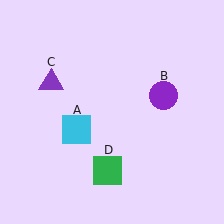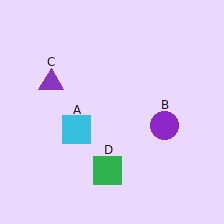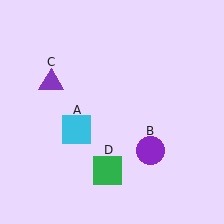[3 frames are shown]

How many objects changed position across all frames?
1 object changed position: purple circle (object B).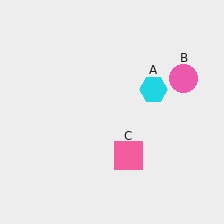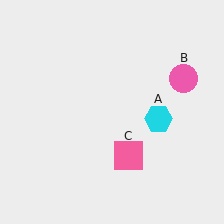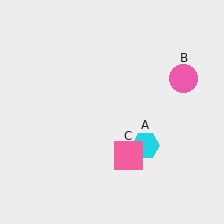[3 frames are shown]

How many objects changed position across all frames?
1 object changed position: cyan hexagon (object A).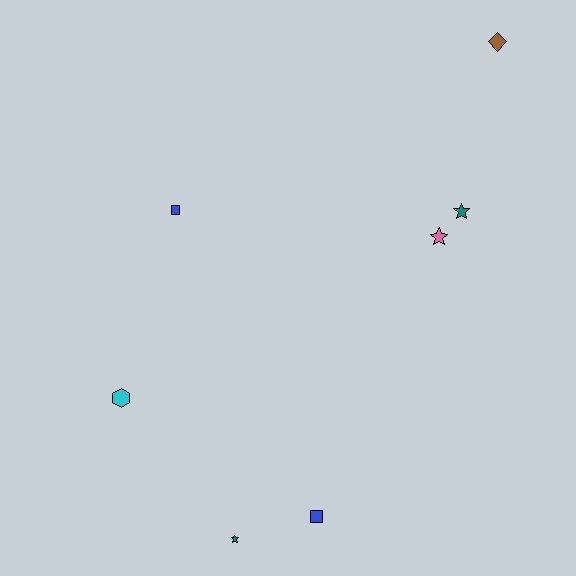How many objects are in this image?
There are 7 objects.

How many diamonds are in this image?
There is 1 diamond.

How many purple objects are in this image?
There are no purple objects.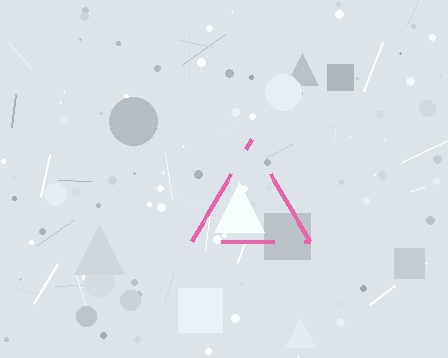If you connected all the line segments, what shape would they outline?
They would outline a triangle.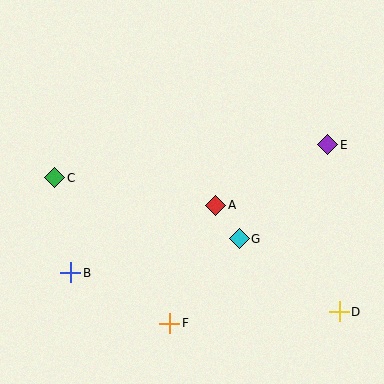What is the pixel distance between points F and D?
The distance between F and D is 170 pixels.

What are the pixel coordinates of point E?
Point E is at (328, 145).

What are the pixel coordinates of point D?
Point D is at (339, 312).